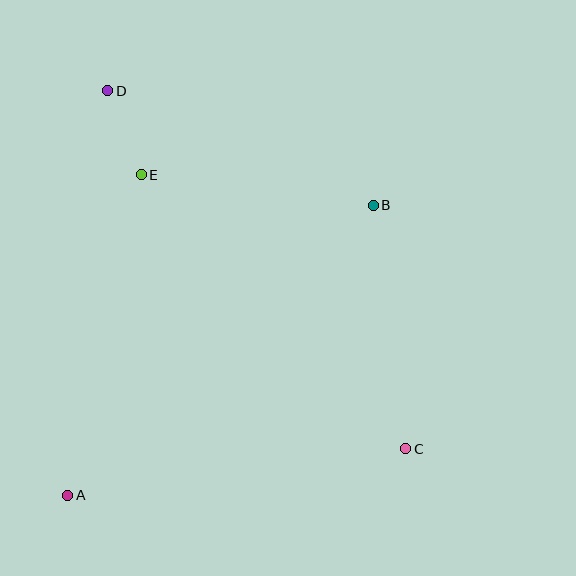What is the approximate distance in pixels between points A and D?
The distance between A and D is approximately 406 pixels.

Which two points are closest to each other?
Points D and E are closest to each other.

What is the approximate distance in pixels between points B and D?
The distance between B and D is approximately 289 pixels.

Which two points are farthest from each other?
Points C and D are farthest from each other.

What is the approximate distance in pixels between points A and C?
The distance between A and C is approximately 341 pixels.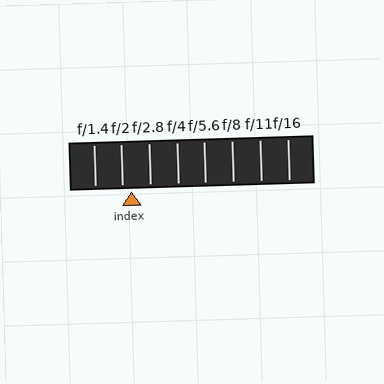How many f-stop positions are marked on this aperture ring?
There are 8 f-stop positions marked.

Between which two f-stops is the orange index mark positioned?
The index mark is between f/2 and f/2.8.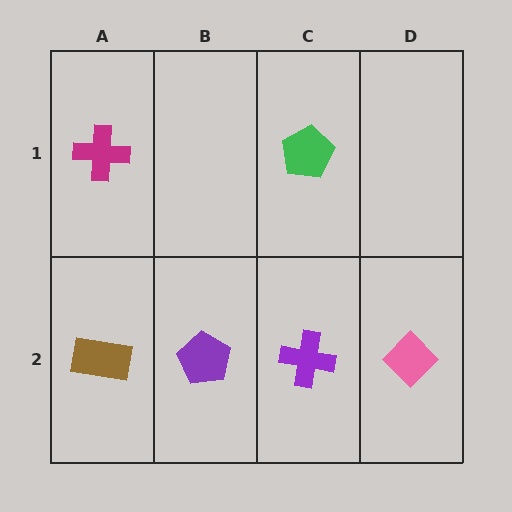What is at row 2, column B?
A purple pentagon.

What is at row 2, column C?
A purple cross.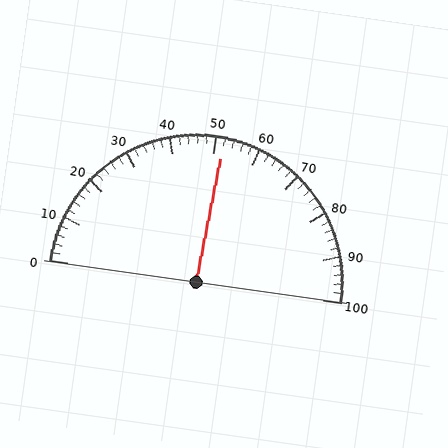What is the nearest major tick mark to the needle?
The nearest major tick mark is 50.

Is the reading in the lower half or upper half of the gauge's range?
The reading is in the upper half of the range (0 to 100).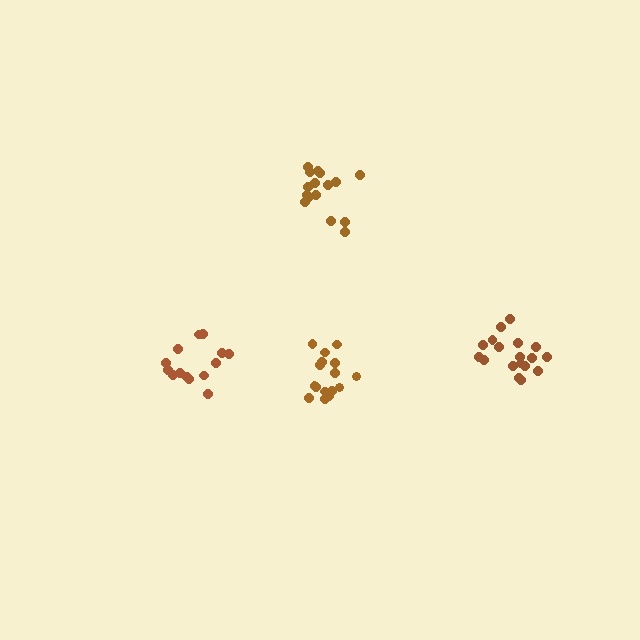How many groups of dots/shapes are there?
There are 4 groups.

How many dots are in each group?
Group 1: 18 dots, Group 2: 14 dots, Group 3: 16 dots, Group 4: 16 dots (64 total).